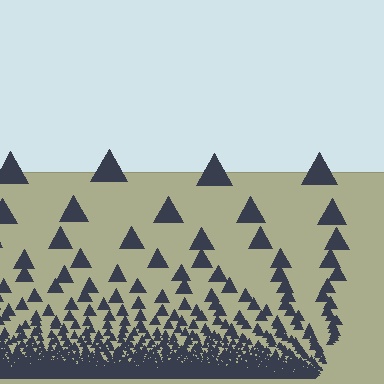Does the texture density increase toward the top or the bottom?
Density increases toward the bottom.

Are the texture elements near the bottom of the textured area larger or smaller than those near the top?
Smaller. The gradient is inverted — elements near the bottom are smaller and denser.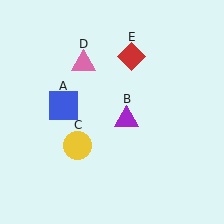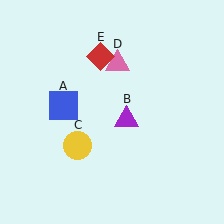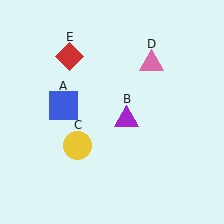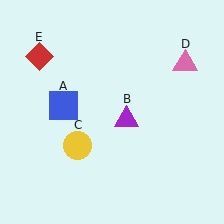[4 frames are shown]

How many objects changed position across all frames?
2 objects changed position: pink triangle (object D), red diamond (object E).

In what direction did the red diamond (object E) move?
The red diamond (object E) moved left.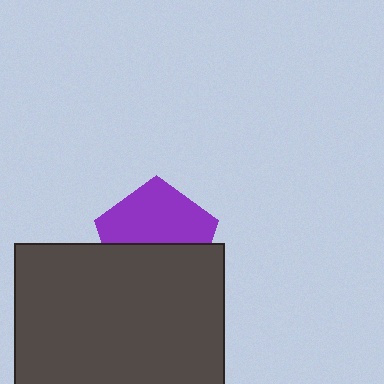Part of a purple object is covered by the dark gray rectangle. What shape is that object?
It is a pentagon.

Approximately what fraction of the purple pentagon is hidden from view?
Roughly 46% of the purple pentagon is hidden behind the dark gray rectangle.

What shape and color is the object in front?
The object in front is a dark gray rectangle.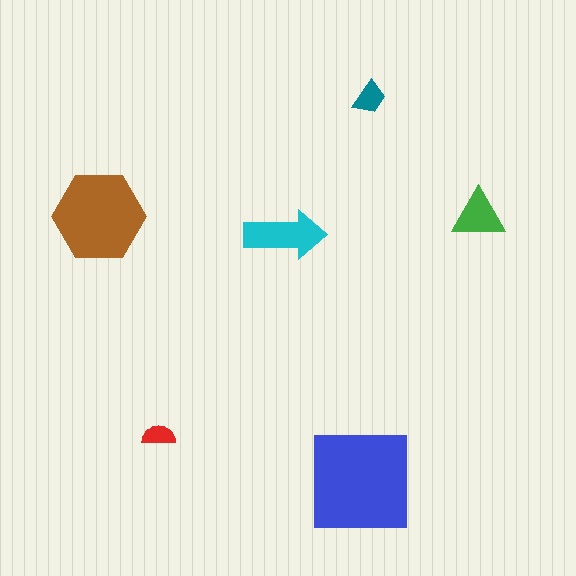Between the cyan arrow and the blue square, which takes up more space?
The blue square.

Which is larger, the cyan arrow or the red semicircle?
The cyan arrow.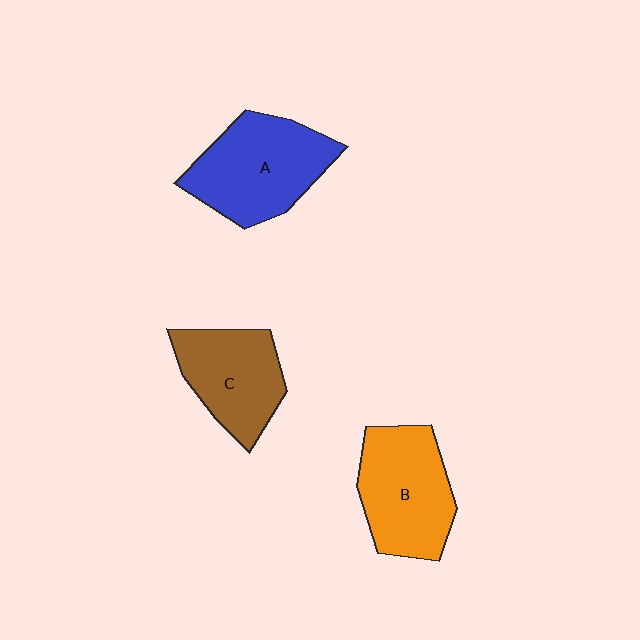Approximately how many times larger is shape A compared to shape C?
Approximately 1.2 times.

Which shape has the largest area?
Shape A (blue).